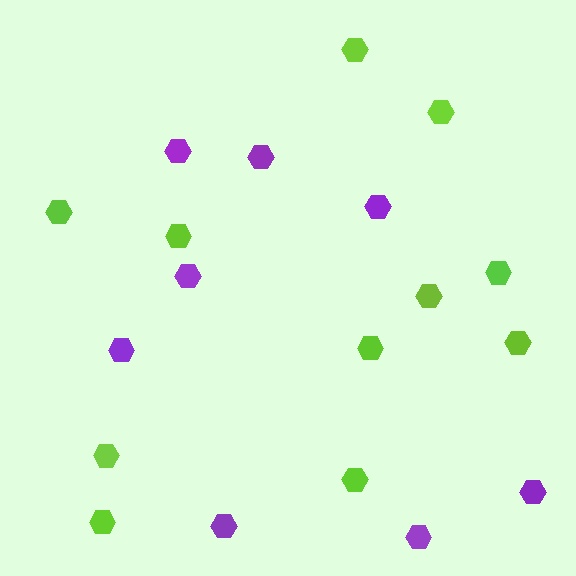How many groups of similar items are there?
There are 2 groups: one group of lime hexagons (11) and one group of purple hexagons (8).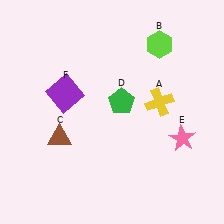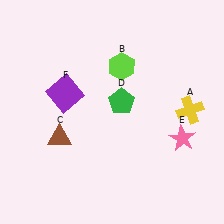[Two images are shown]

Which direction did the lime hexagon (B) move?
The lime hexagon (B) moved left.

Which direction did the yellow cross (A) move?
The yellow cross (A) moved right.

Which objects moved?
The objects that moved are: the yellow cross (A), the lime hexagon (B).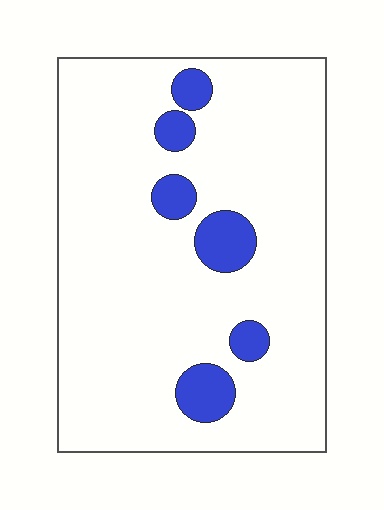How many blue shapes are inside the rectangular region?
6.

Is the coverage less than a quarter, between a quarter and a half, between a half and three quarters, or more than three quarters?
Less than a quarter.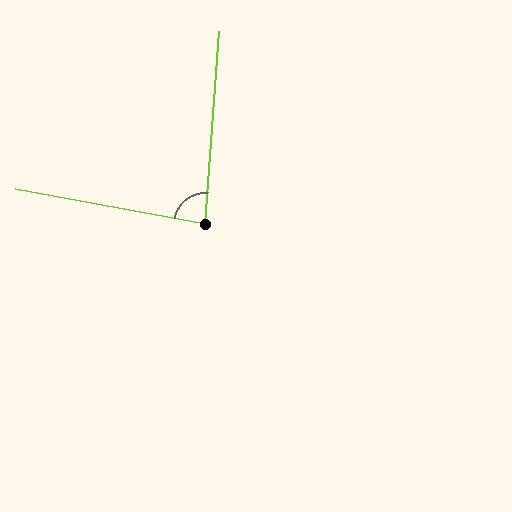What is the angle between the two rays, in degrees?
Approximately 84 degrees.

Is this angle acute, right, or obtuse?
It is acute.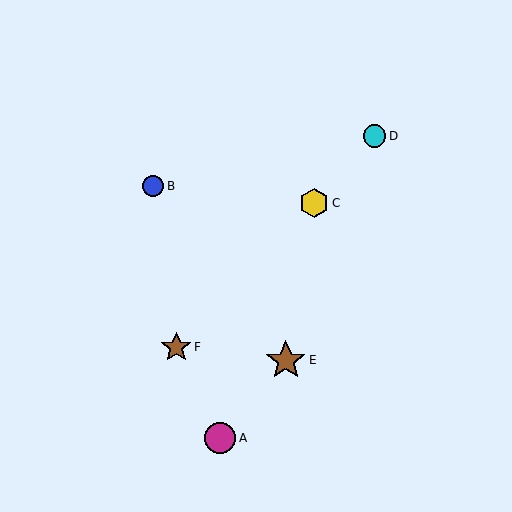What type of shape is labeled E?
Shape E is a brown star.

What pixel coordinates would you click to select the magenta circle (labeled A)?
Click at (220, 438) to select the magenta circle A.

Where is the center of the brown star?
The center of the brown star is at (176, 347).